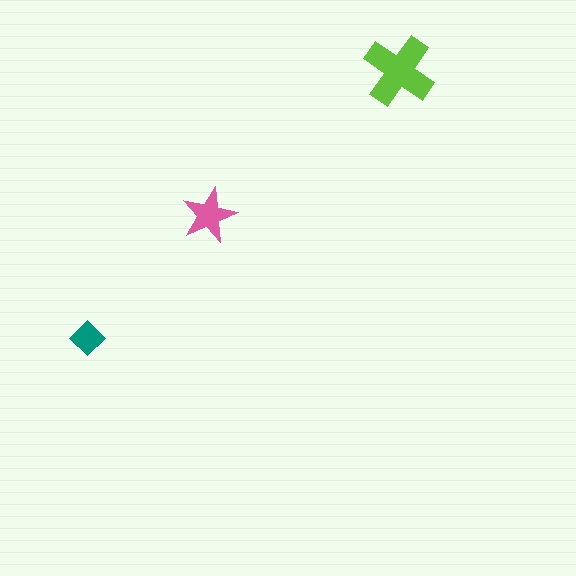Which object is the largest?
The lime cross.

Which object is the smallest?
The teal diamond.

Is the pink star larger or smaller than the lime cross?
Smaller.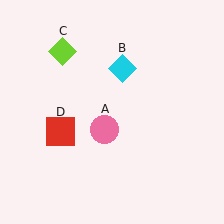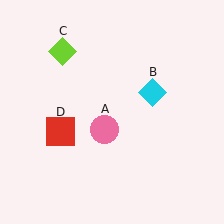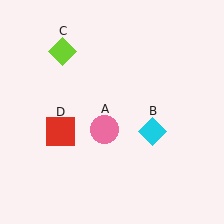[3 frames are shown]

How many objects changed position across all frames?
1 object changed position: cyan diamond (object B).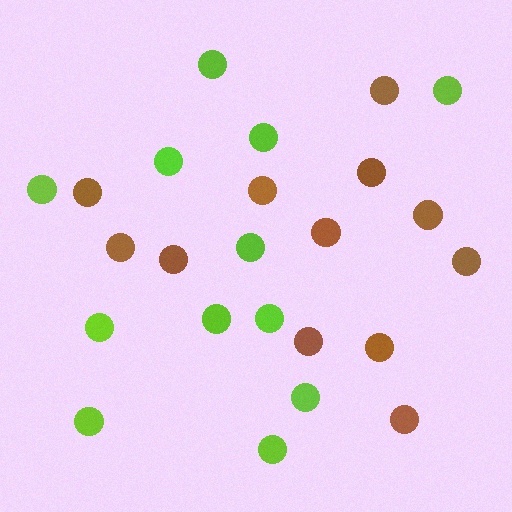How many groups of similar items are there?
There are 2 groups: one group of lime circles (12) and one group of brown circles (12).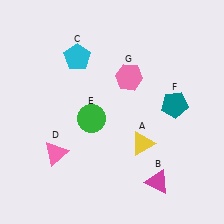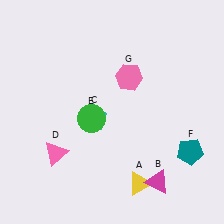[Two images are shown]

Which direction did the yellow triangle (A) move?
The yellow triangle (A) moved down.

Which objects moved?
The objects that moved are: the yellow triangle (A), the cyan pentagon (C), the teal pentagon (F).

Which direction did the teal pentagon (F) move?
The teal pentagon (F) moved down.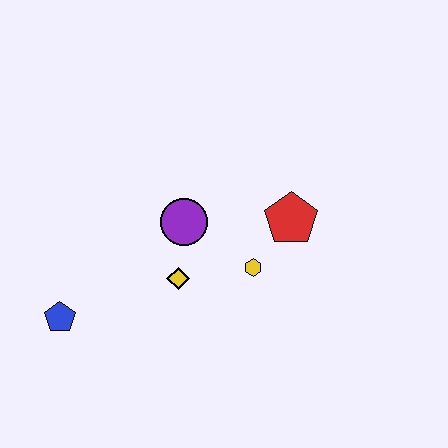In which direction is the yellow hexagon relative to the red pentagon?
The yellow hexagon is below the red pentagon.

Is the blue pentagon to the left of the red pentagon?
Yes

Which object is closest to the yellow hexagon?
The red pentagon is closest to the yellow hexagon.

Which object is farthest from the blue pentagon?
The red pentagon is farthest from the blue pentagon.